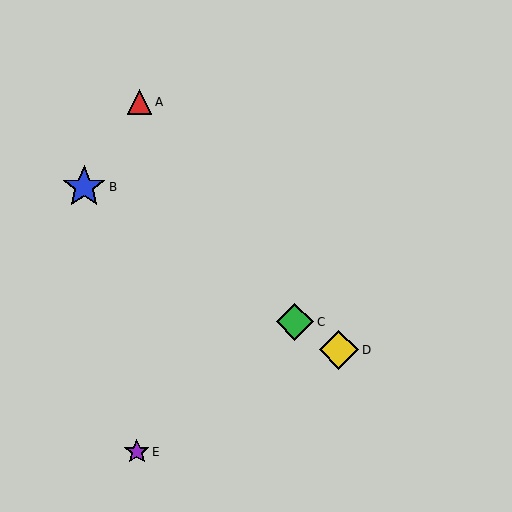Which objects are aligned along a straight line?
Objects B, C, D are aligned along a straight line.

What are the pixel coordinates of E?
Object E is at (137, 452).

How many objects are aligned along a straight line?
3 objects (B, C, D) are aligned along a straight line.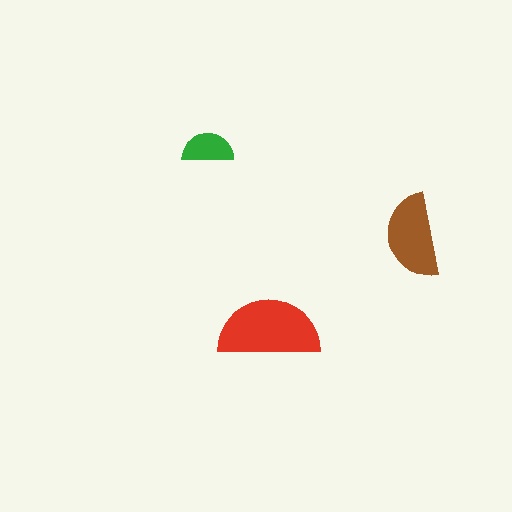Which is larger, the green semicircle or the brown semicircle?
The brown one.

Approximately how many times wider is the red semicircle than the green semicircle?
About 2 times wider.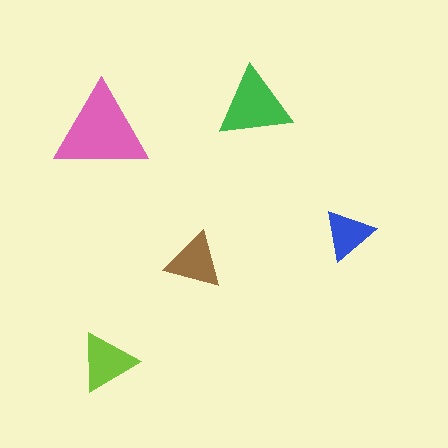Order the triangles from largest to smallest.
the pink one, the green one, the lime one, the brown one, the blue one.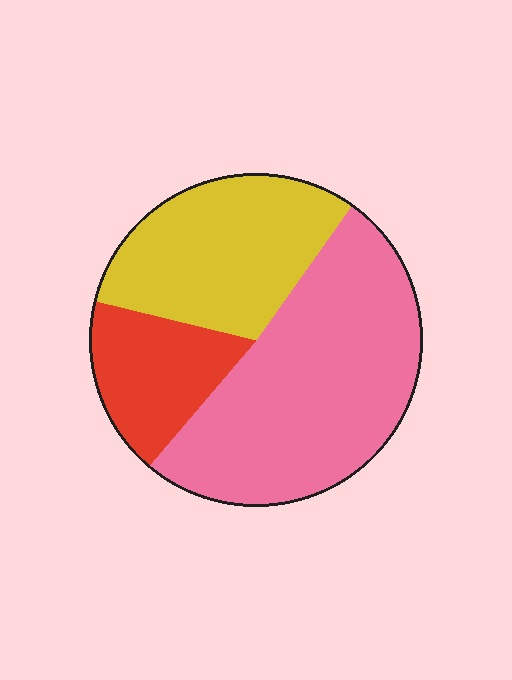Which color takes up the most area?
Pink, at roughly 50%.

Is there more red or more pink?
Pink.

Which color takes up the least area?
Red, at roughly 20%.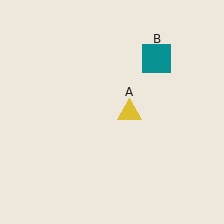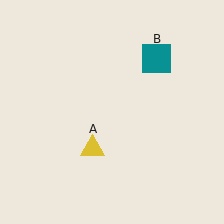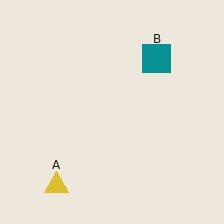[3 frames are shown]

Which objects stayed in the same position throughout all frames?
Teal square (object B) remained stationary.